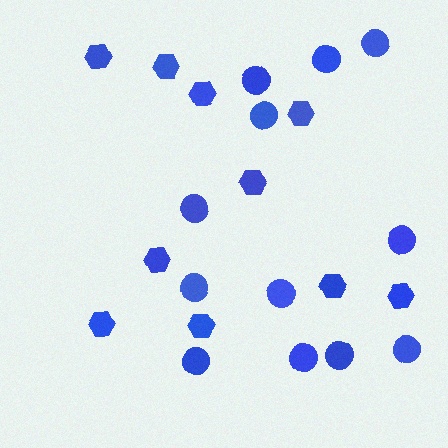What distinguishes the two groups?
There are 2 groups: one group of circles (12) and one group of hexagons (10).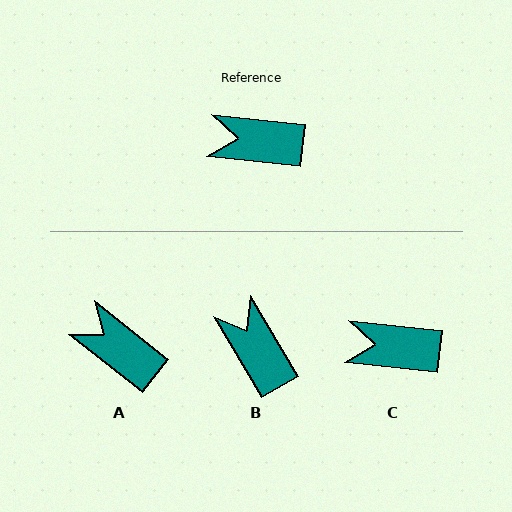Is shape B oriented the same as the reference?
No, it is off by about 53 degrees.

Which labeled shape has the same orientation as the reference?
C.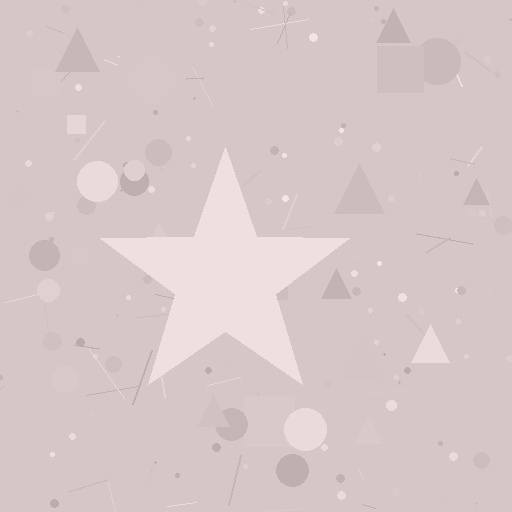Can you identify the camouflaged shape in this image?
The camouflaged shape is a star.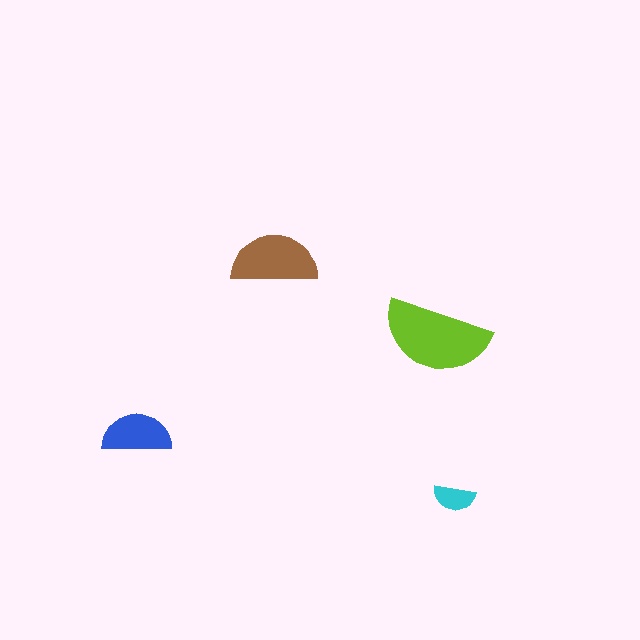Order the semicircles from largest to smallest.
the lime one, the brown one, the blue one, the cyan one.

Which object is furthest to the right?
The cyan semicircle is rightmost.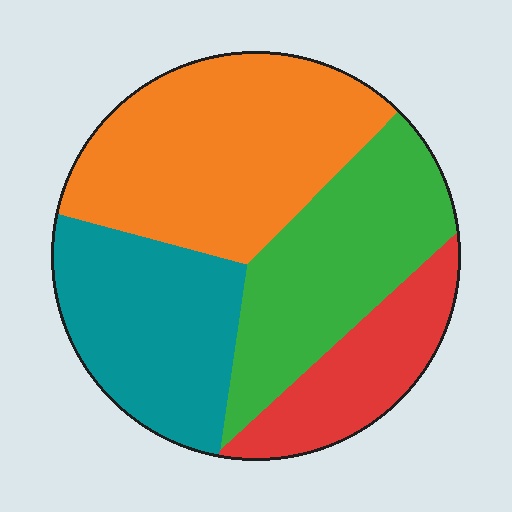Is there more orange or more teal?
Orange.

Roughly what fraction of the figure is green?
Green takes up about one quarter (1/4) of the figure.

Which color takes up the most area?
Orange, at roughly 35%.